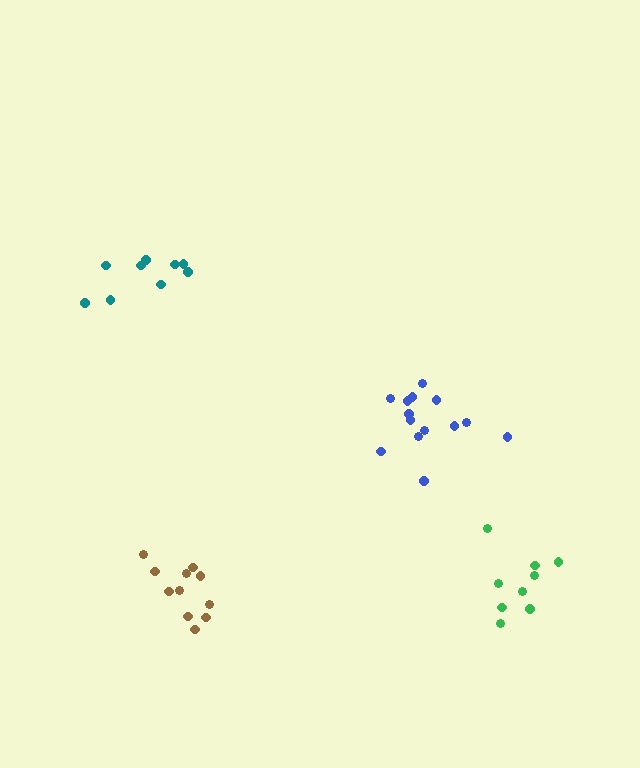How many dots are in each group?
Group 1: 11 dots, Group 2: 9 dots, Group 3: 9 dots, Group 4: 14 dots (43 total).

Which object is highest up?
The teal cluster is topmost.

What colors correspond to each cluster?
The clusters are colored: brown, teal, green, blue.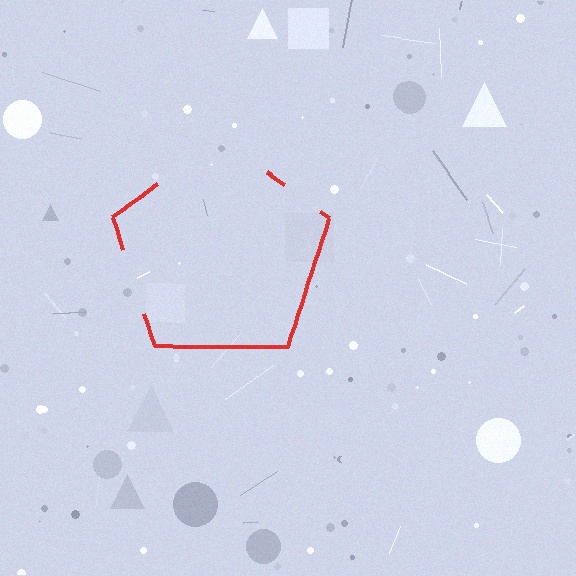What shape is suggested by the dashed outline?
The dashed outline suggests a pentagon.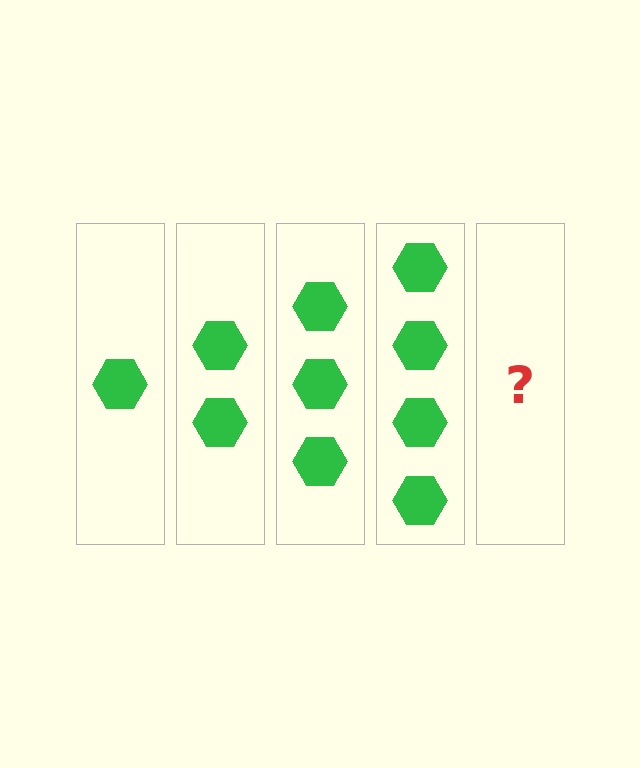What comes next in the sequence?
The next element should be 5 hexagons.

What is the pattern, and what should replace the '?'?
The pattern is that each step adds one more hexagon. The '?' should be 5 hexagons.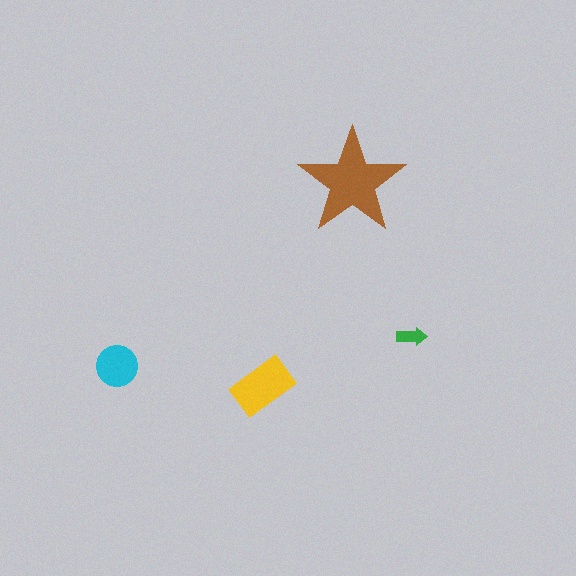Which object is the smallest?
The green arrow.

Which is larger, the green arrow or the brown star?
The brown star.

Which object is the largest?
The brown star.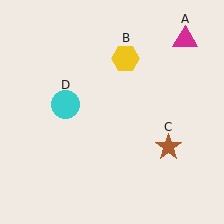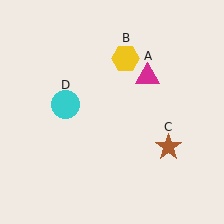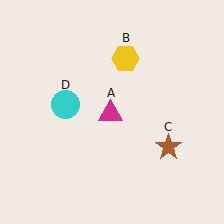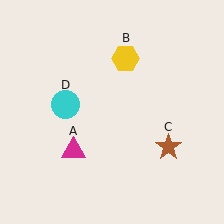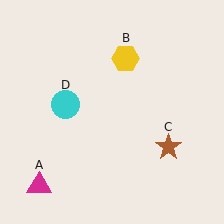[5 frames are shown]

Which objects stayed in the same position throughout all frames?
Yellow hexagon (object B) and brown star (object C) and cyan circle (object D) remained stationary.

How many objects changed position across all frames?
1 object changed position: magenta triangle (object A).